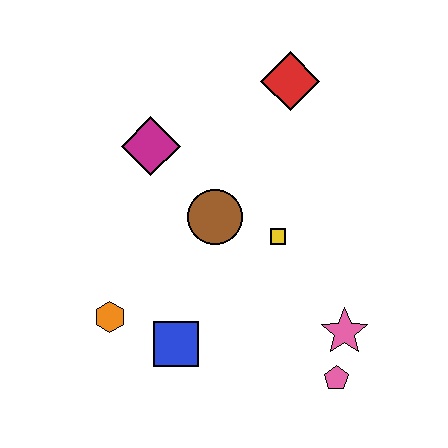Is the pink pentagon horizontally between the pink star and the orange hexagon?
Yes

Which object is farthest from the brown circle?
The pink pentagon is farthest from the brown circle.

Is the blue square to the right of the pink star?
No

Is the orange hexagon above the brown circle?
No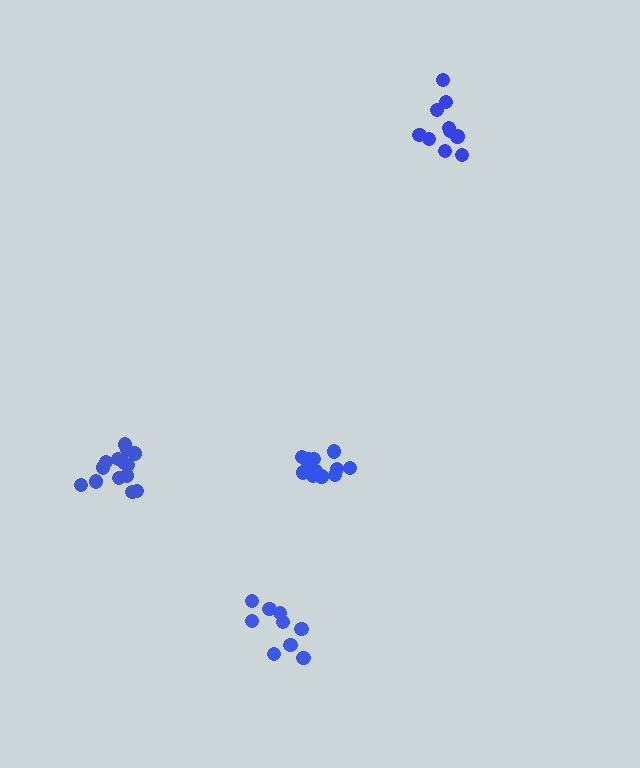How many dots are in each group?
Group 1: 14 dots, Group 2: 10 dots, Group 3: 9 dots, Group 4: 12 dots (45 total).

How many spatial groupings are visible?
There are 4 spatial groupings.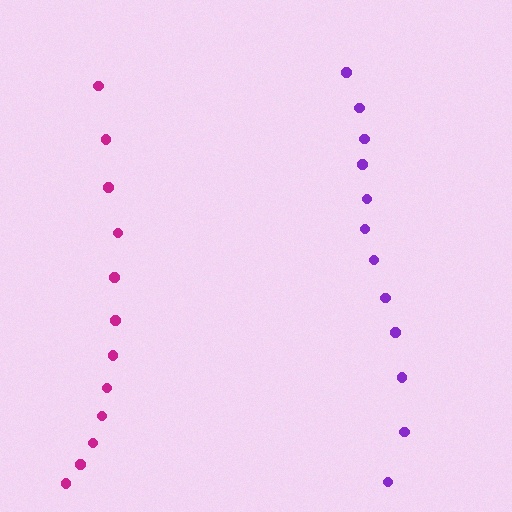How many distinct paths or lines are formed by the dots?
There are 2 distinct paths.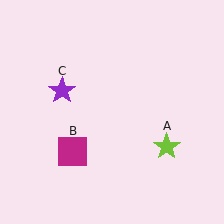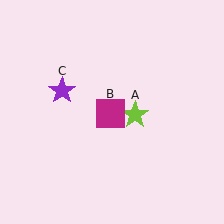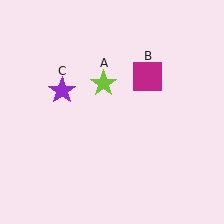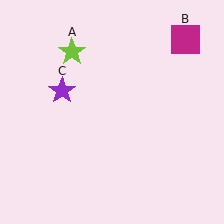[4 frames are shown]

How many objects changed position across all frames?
2 objects changed position: lime star (object A), magenta square (object B).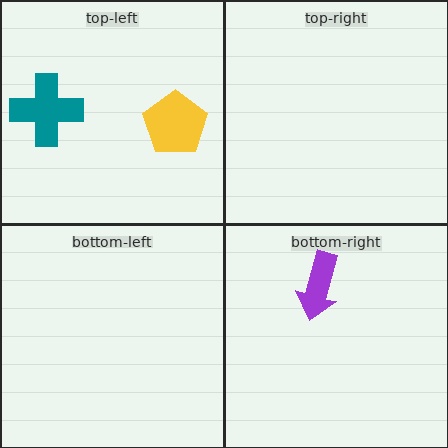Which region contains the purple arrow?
The bottom-right region.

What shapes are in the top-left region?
The yellow pentagon, the teal cross.